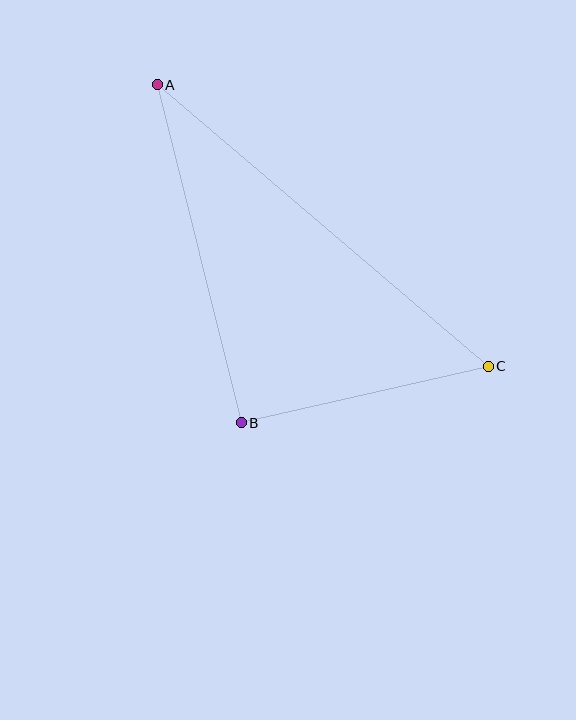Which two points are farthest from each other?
Points A and C are farthest from each other.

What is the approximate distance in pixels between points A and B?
The distance between A and B is approximately 348 pixels.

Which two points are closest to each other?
Points B and C are closest to each other.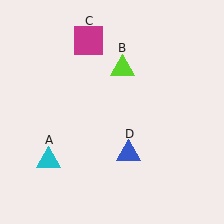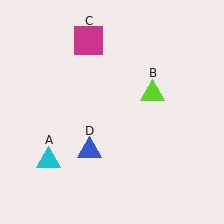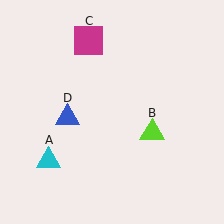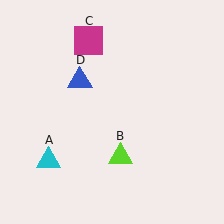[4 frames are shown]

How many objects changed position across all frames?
2 objects changed position: lime triangle (object B), blue triangle (object D).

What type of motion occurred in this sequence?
The lime triangle (object B), blue triangle (object D) rotated clockwise around the center of the scene.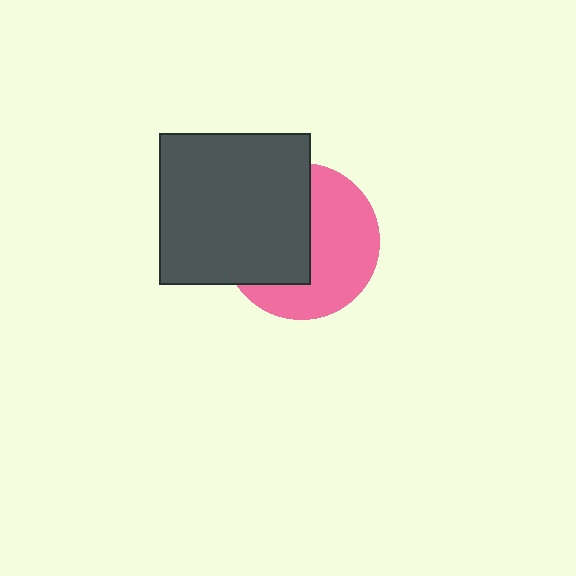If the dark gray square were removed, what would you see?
You would see the complete pink circle.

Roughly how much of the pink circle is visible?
About half of it is visible (roughly 52%).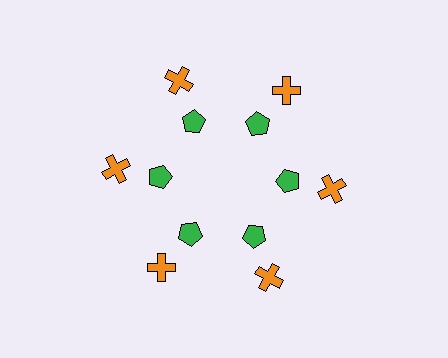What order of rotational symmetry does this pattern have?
This pattern has 6-fold rotational symmetry.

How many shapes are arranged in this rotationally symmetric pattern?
There are 12 shapes, arranged in 6 groups of 2.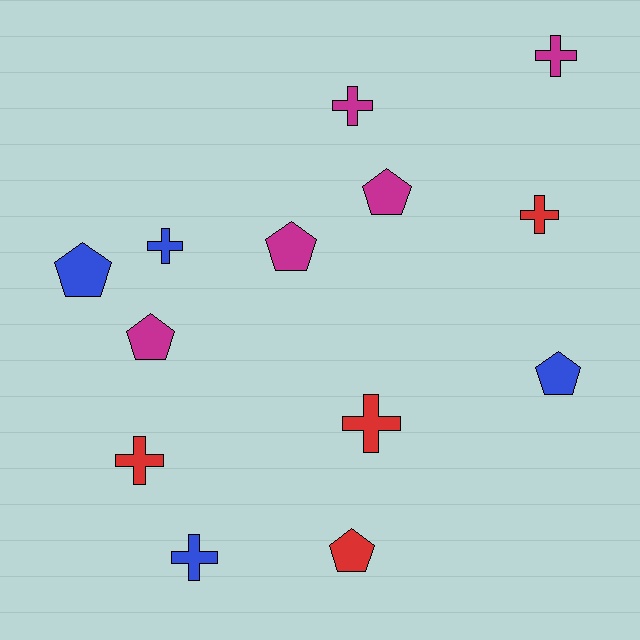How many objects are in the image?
There are 13 objects.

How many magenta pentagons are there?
There are 3 magenta pentagons.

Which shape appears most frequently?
Cross, with 7 objects.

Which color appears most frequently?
Magenta, with 5 objects.